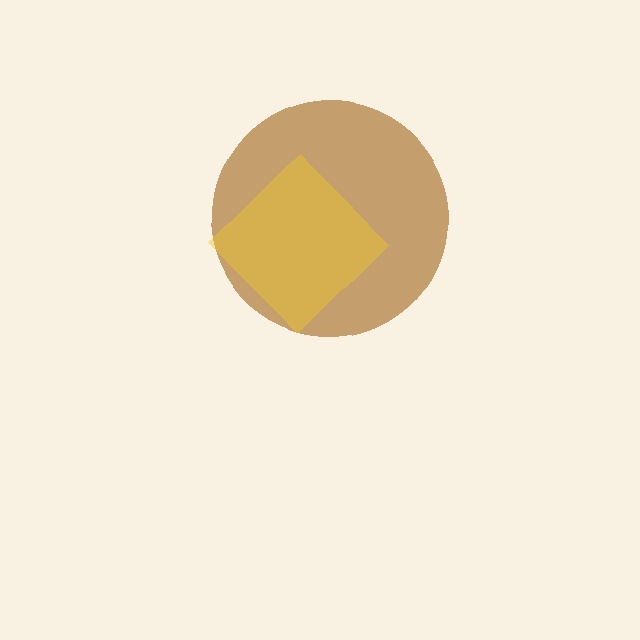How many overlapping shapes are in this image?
There are 2 overlapping shapes in the image.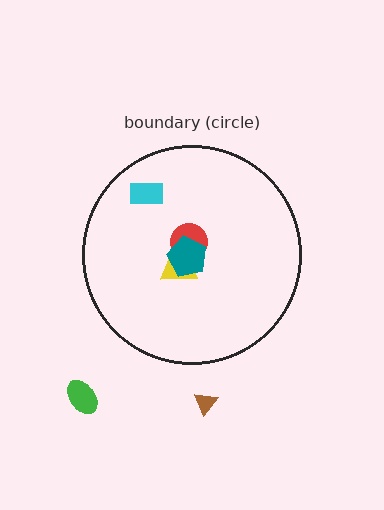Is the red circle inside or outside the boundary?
Inside.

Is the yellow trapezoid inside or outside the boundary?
Inside.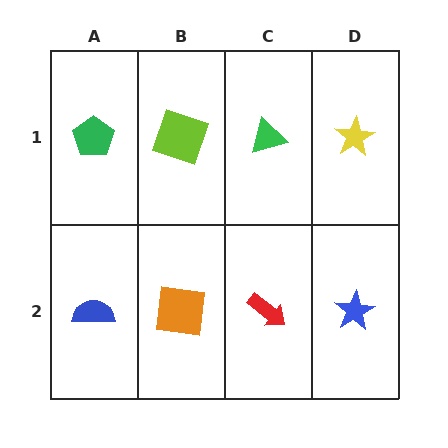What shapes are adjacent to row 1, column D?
A blue star (row 2, column D), a green triangle (row 1, column C).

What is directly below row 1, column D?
A blue star.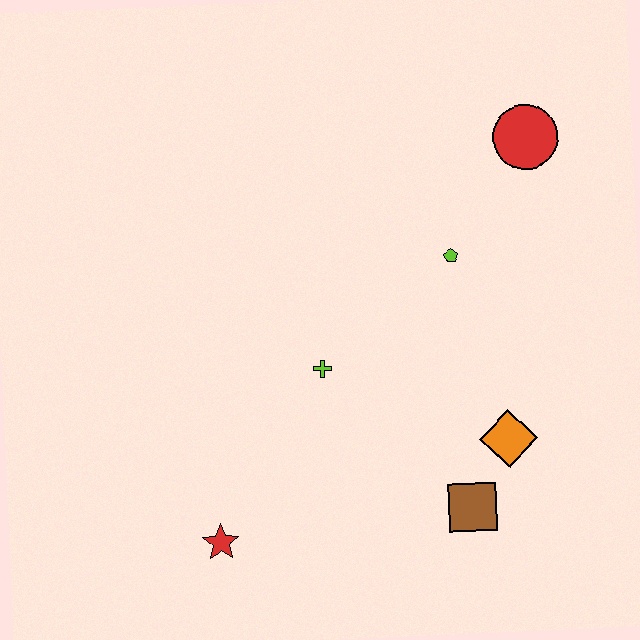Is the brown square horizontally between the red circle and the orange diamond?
No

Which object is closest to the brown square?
The orange diamond is closest to the brown square.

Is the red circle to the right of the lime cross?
Yes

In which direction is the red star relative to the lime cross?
The red star is below the lime cross.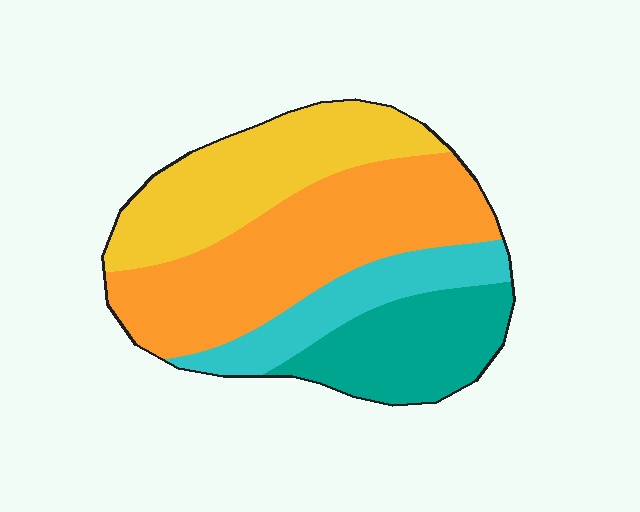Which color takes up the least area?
Cyan, at roughly 15%.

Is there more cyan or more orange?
Orange.